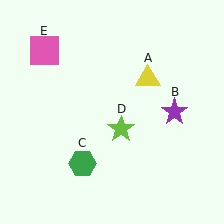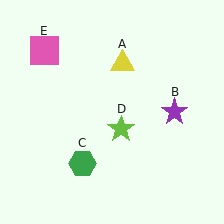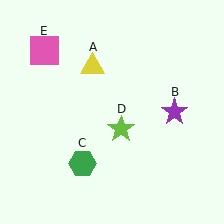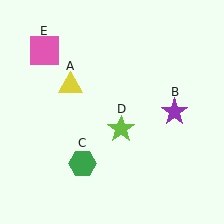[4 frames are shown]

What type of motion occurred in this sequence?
The yellow triangle (object A) rotated counterclockwise around the center of the scene.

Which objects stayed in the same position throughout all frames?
Purple star (object B) and green hexagon (object C) and lime star (object D) and pink square (object E) remained stationary.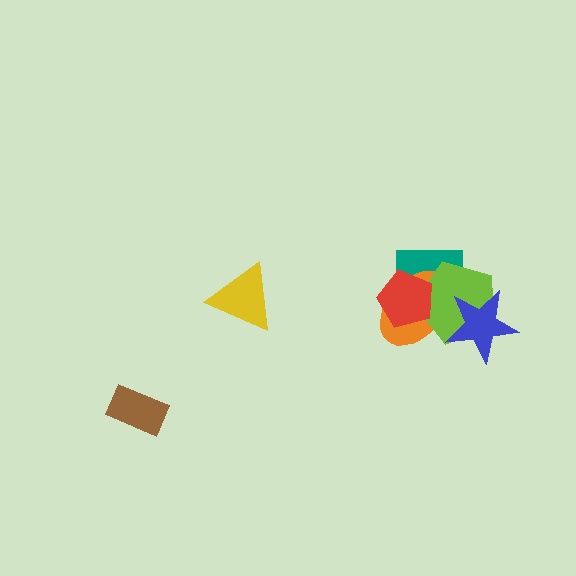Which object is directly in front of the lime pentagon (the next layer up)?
The blue star is directly in front of the lime pentagon.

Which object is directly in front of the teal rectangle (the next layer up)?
The orange ellipse is directly in front of the teal rectangle.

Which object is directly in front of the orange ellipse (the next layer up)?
The lime pentagon is directly in front of the orange ellipse.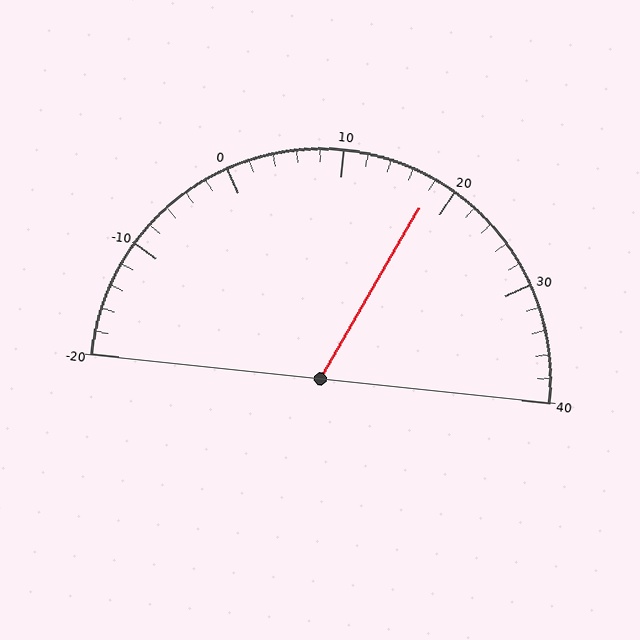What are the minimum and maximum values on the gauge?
The gauge ranges from -20 to 40.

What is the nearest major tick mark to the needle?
The nearest major tick mark is 20.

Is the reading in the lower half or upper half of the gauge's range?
The reading is in the upper half of the range (-20 to 40).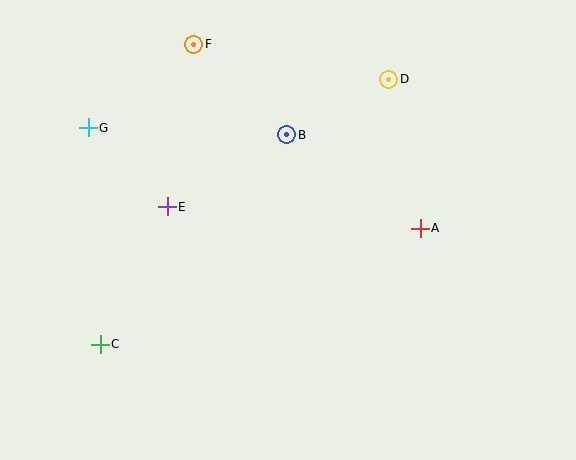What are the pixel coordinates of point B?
Point B is at (287, 135).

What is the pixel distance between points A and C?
The distance between A and C is 341 pixels.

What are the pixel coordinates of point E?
Point E is at (167, 207).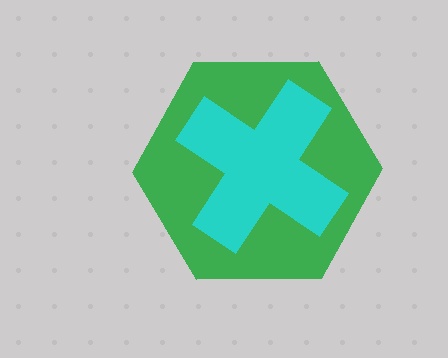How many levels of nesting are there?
2.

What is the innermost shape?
The cyan cross.